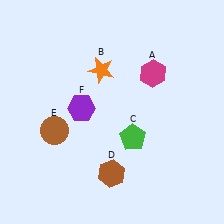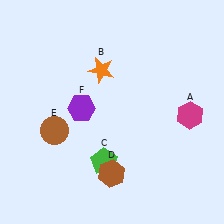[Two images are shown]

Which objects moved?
The objects that moved are: the magenta hexagon (A), the green pentagon (C).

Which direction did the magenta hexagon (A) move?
The magenta hexagon (A) moved down.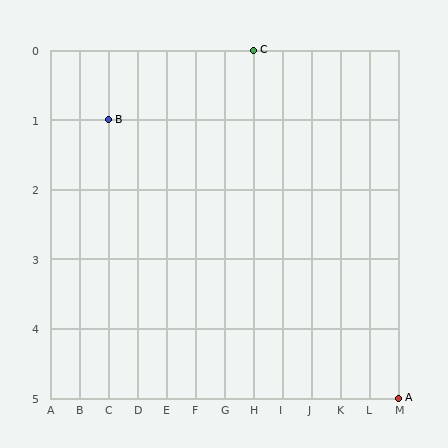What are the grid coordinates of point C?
Point C is at grid coordinates (H, 0).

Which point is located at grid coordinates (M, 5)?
Point A is at (M, 5).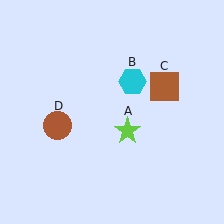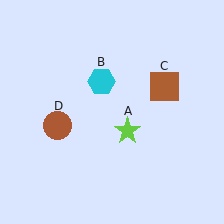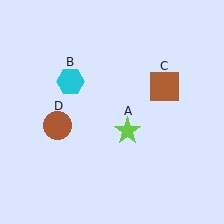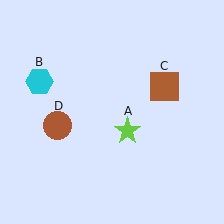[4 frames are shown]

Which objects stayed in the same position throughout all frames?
Lime star (object A) and brown square (object C) and brown circle (object D) remained stationary.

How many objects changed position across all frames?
1 object changed position: cyan hexagon (object B).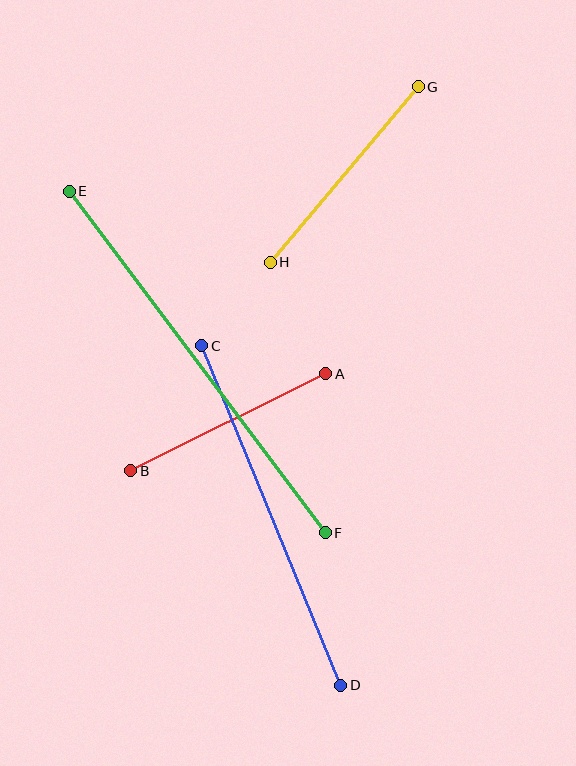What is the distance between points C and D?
The distance is approximately 367 pixels.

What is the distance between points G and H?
The distance is approximately 229 pixels.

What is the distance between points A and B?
The distance is approximately 218 pixels.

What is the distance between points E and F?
The distance is approximately 427 pixels.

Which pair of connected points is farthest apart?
Points E and F are farthest apart.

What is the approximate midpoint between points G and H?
The midpoint is at approximately (344, 174) pixels.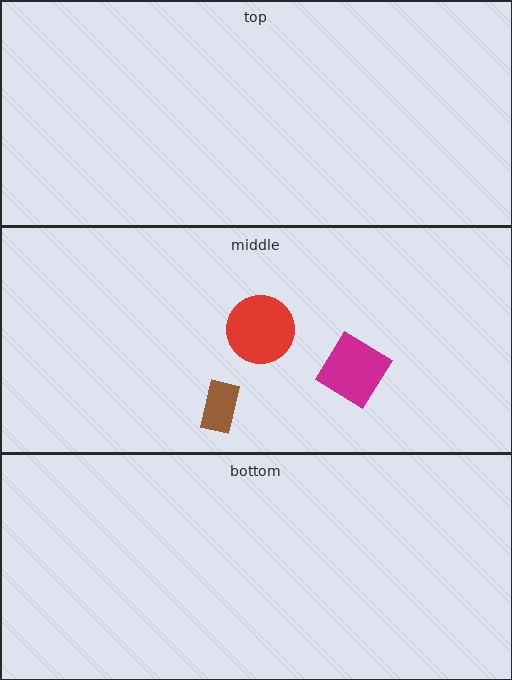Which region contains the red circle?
The middle region.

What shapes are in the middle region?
The brown rectangle, the magenta diamond, the red circle.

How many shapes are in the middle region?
3.